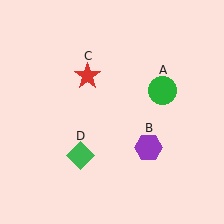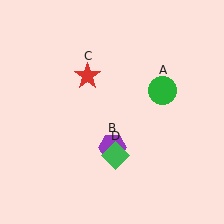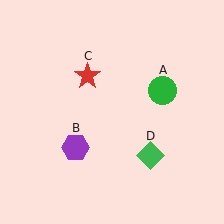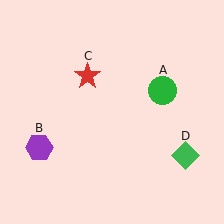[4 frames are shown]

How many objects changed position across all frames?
2 objects changed position: purple hexagon (object B), green diamond (object D).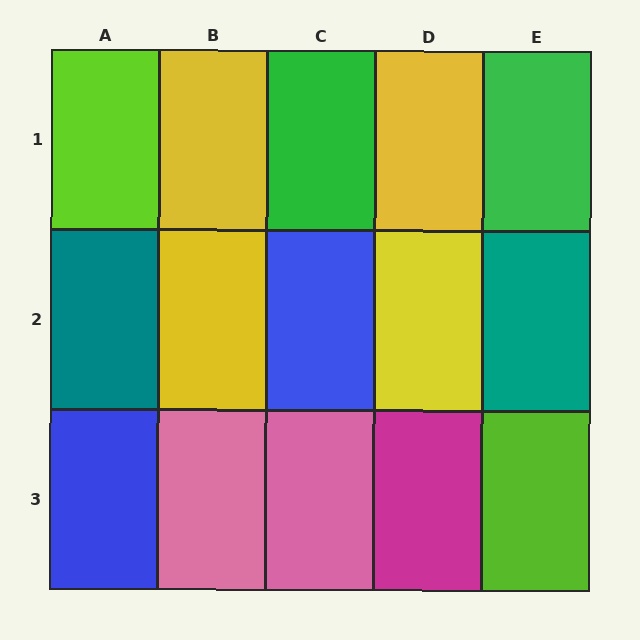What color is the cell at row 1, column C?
Green.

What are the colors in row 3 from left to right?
Blue, pink, pink, magenta, lime.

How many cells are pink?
2 cells are pink.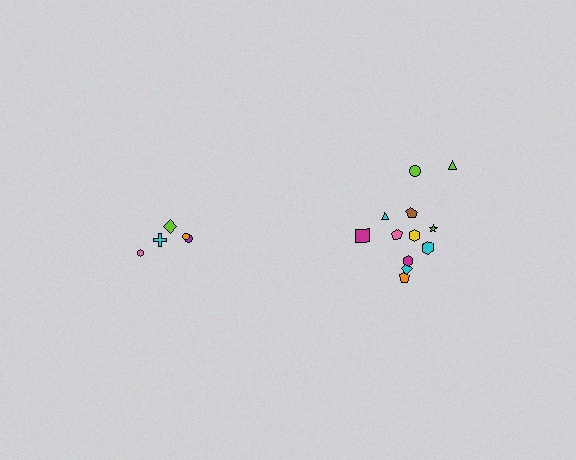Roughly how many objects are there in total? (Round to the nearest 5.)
Roughly 15 objects in total.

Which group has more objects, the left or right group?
The right group.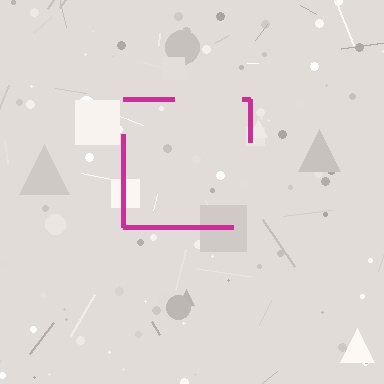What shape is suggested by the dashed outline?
The dashed outline suggests a square.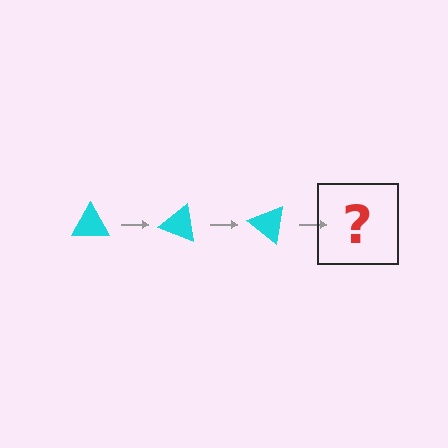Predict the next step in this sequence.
The next step is a cyan triangle rotated 60 degrees.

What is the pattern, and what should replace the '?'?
The pattern is that the triangle rotates 20 degrees each step. The '?' should be a cyan triangle rotated 60 degrees.